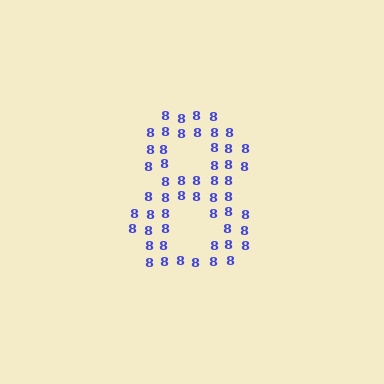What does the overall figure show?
The overall figure shows the digit 8.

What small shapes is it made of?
It is made of small digit 8's.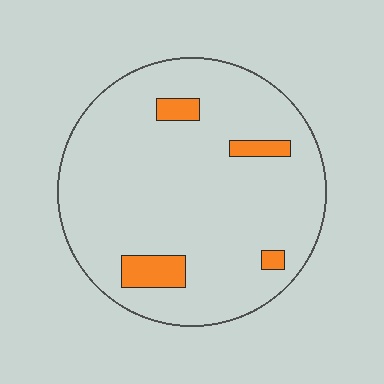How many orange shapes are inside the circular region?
4.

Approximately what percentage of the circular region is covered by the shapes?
Approximately 10%.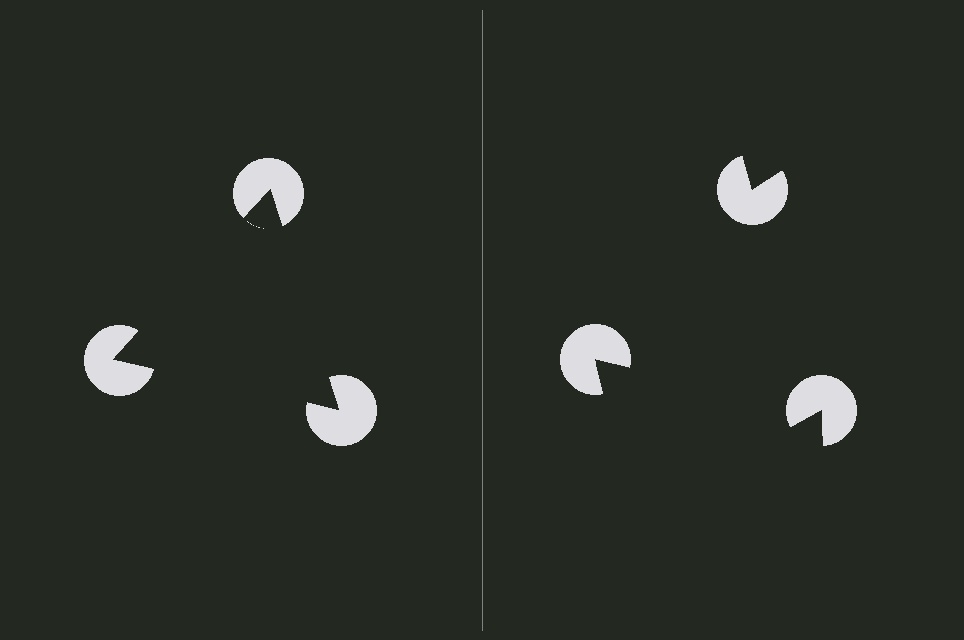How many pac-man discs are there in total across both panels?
6 — 3 on each side.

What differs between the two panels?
The pac-man discs are positioned identically on both sides; only the wedge orientations differ. On the left they align to a triangle; on the right they are misaligned.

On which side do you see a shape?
An illusory triangle appears on the left side. On the right side the wedge cuts are rotated, so no coherent shape forms.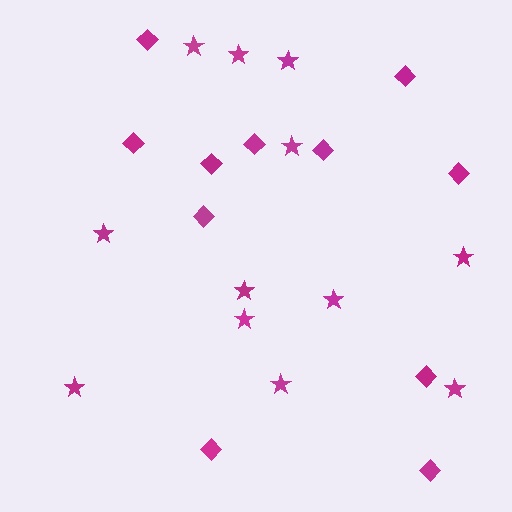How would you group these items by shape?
There are 2 groups: one group of diamonds (11) and one group of stars (12).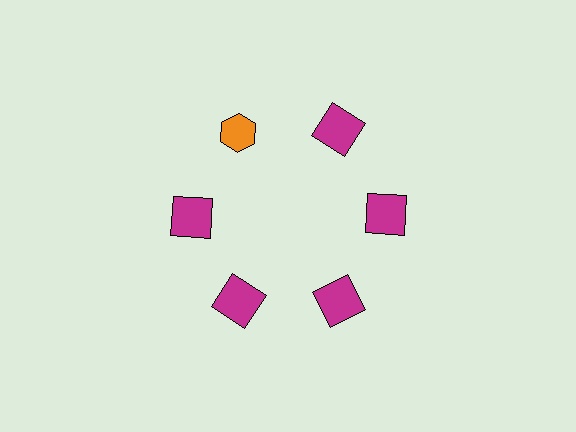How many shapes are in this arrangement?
There are 6 shapes arranged in a ring pattern.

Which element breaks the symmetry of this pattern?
The orange hexagon at roughly the 11 o'clock position breaks the symmetry. All other shapes are magenta squares.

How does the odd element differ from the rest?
It differs in both color (orange instead of magenta) and shape (hexagon instead of square).